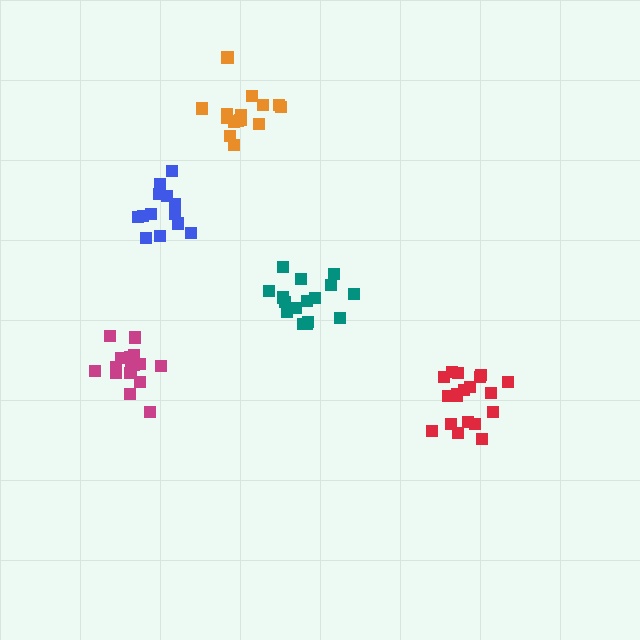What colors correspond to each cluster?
The clusters are colored: teal, magenta, orange, red, blue.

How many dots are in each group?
Group 1: 16 dots, Group 2: 17 dots, Group 3: 15 dots, Group 4: 19 dots, Group 5: 13 dots (80 total).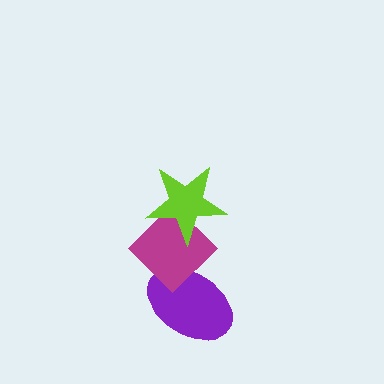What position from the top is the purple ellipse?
The purple ellipse is 3rd from the top.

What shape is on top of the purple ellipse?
The magenta diamond is on top of the purple ellipse.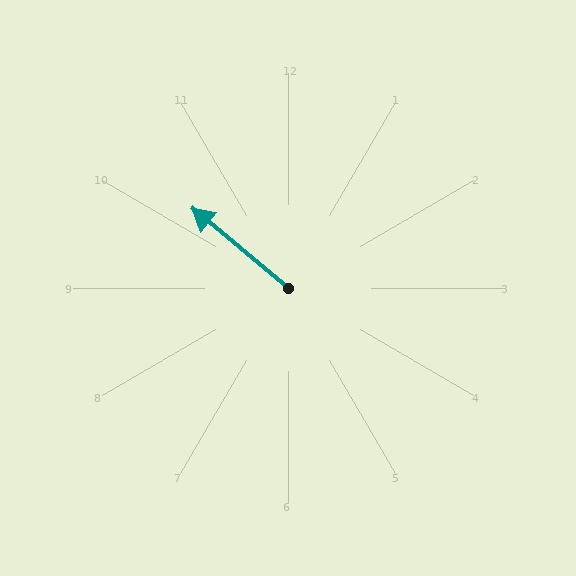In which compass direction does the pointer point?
Northwest.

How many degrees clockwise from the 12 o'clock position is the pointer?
Approximately 310 degrees.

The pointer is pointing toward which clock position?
Roughly 10 o'clock.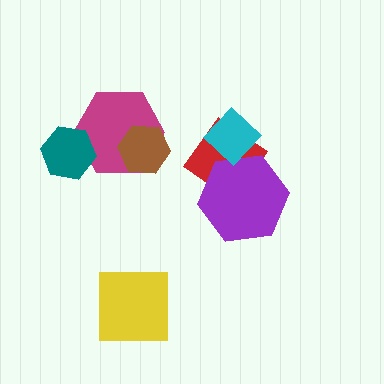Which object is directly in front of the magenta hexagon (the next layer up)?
The teal hexagon is directly in front of the magenta hexagon.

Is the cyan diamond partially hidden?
No, no other shape covers it.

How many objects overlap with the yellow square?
0 objects overlap with the yellow square.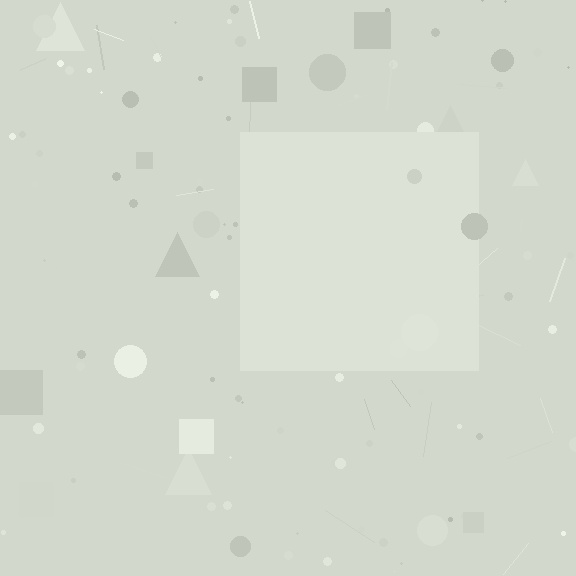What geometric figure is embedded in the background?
A square is embedded in the background.